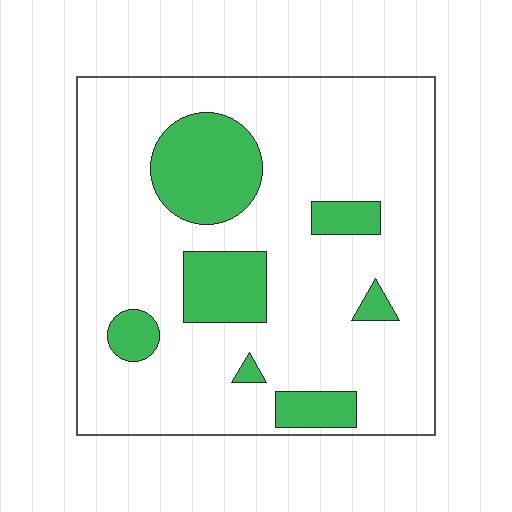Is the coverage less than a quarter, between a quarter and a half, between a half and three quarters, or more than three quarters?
Less than a quarter.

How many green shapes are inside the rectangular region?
7.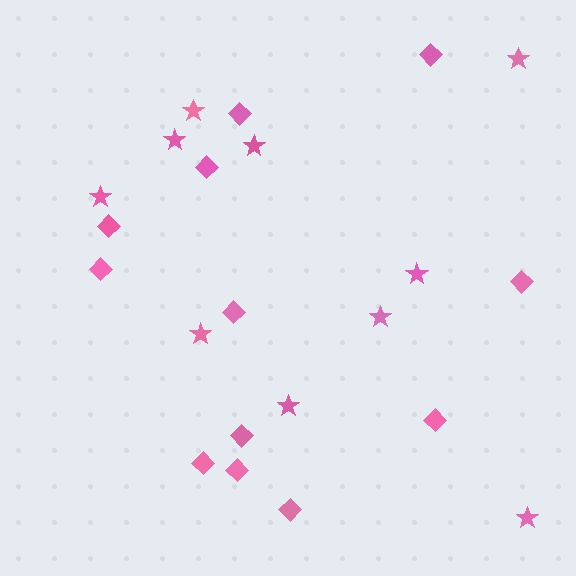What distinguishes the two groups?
There are 2 groups: one group of stars (10) and one group of diamonds (12).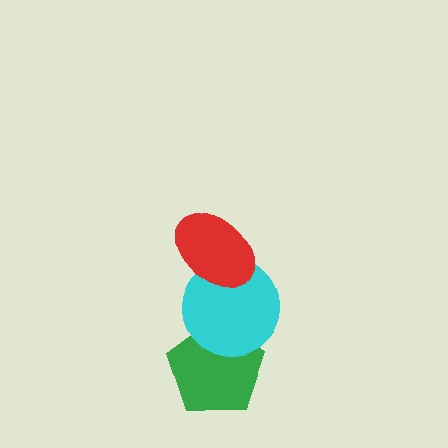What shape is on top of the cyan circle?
The red ellipse is on top of the cyan circle.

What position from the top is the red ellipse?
The red ellipse is 1st from the top.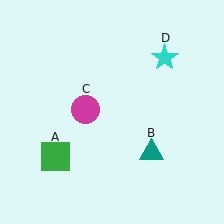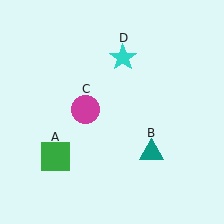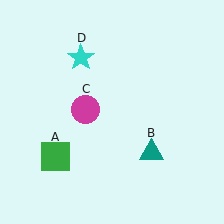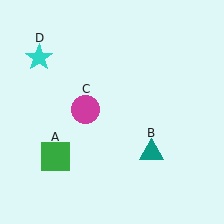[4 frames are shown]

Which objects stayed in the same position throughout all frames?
Green square (object A) and teal triangle (object B) and magenta circle (object C) remained stationary.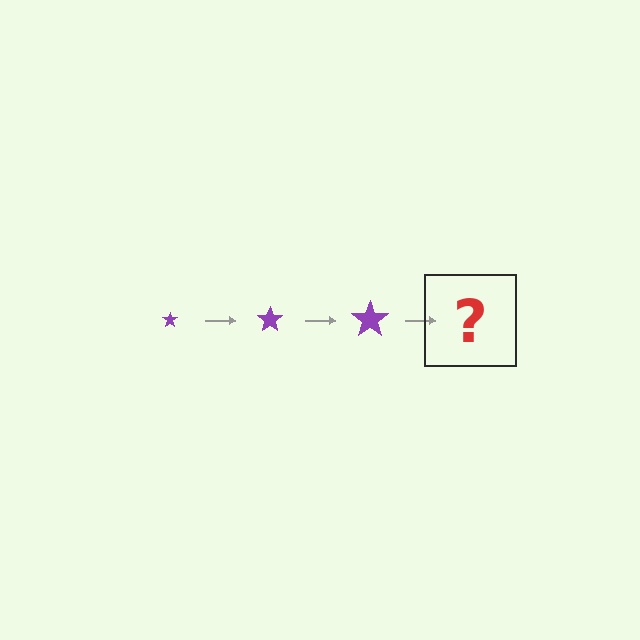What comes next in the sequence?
The next element should be a purple star, larger than the previous one.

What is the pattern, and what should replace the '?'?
The pattern is that the star gets progressively larger each step. The '?' should be a purple star, larger than the previous one.